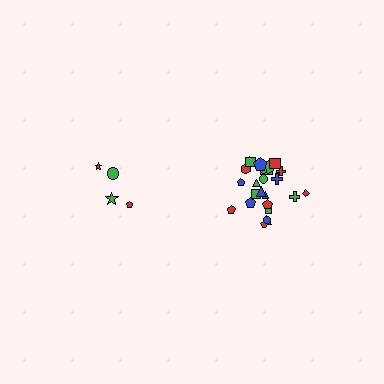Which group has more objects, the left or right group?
The right group.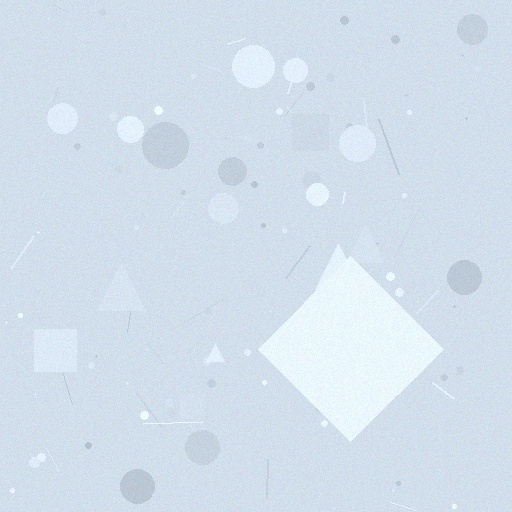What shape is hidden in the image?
A diamond is hidden in the image.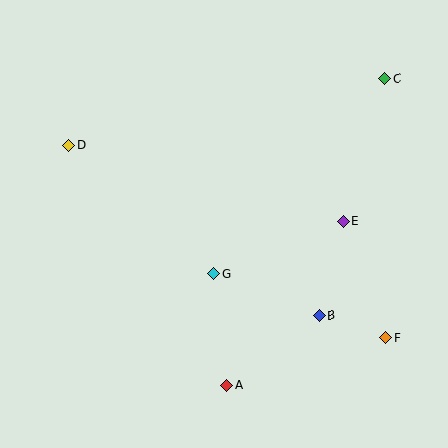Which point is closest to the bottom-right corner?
Point F is closest to the bottom-right corner.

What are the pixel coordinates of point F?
Point F is at (385, 337).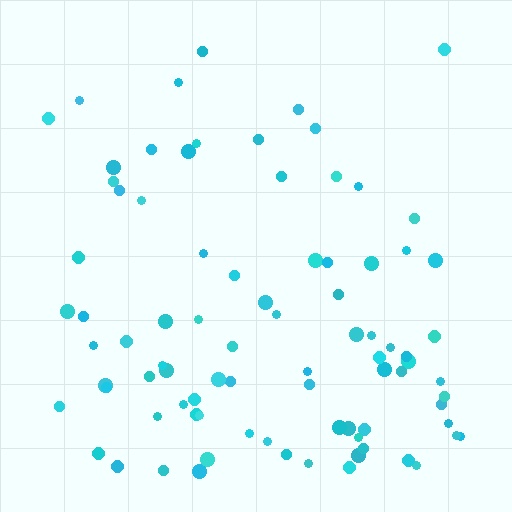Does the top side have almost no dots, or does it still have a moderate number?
Still a moderate number, just noticeably fewer than the bottom.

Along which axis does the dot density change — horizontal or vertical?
Vertical.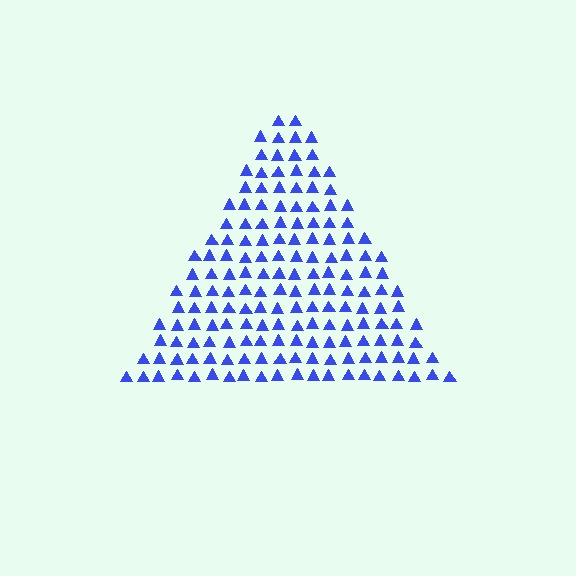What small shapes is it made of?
It is made of small triangles.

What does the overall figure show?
The overall figure shows a triangle.